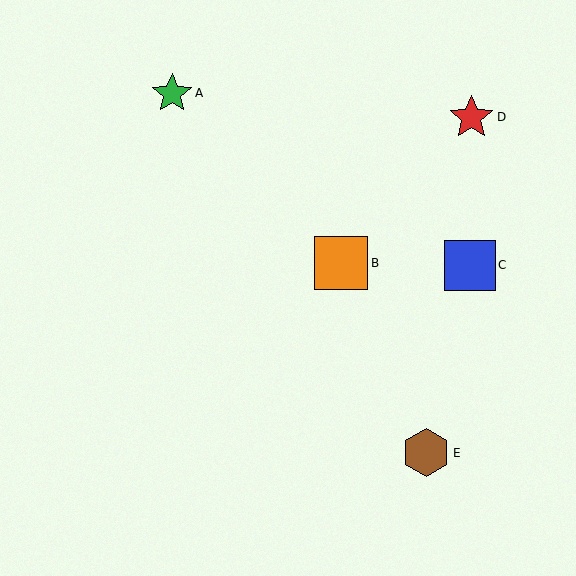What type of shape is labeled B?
Shape B is an orange square.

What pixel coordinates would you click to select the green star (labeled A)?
Click at (172, 93) to select the green star A.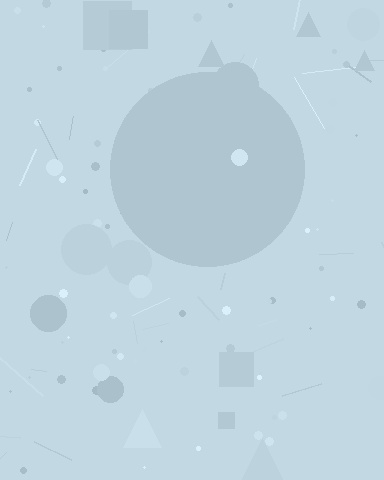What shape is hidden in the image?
A circle is hidden in the image.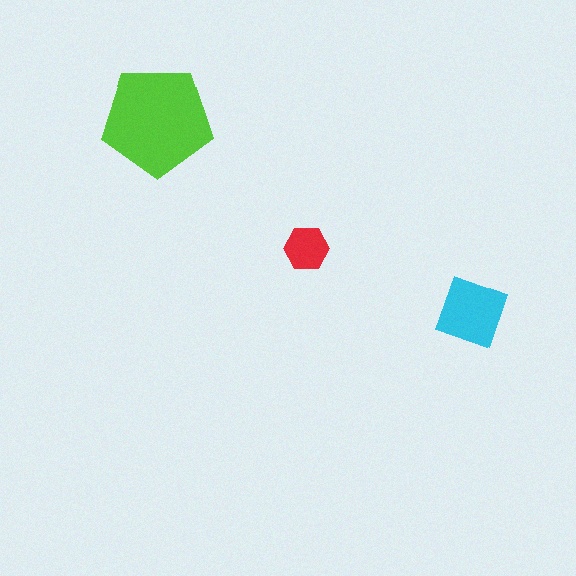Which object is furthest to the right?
The cyan diamond is rightmost.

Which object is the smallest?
The red hexagon.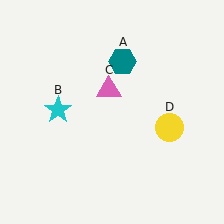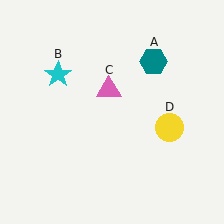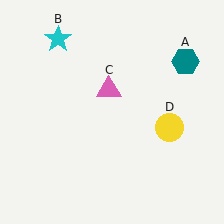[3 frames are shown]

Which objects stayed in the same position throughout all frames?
Pink triangle (object C) and yellow circle (object D) remained stationary.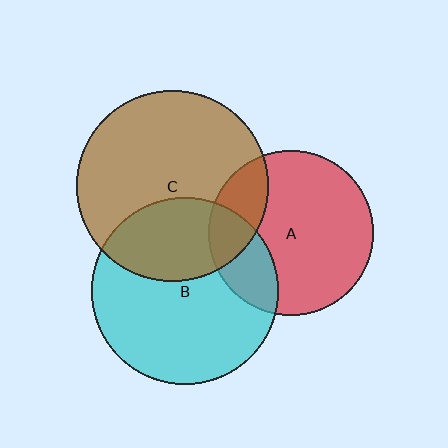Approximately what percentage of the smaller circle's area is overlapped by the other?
Approximately 20%.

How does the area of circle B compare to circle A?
Approximately 1.3 times.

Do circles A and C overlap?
Yes.